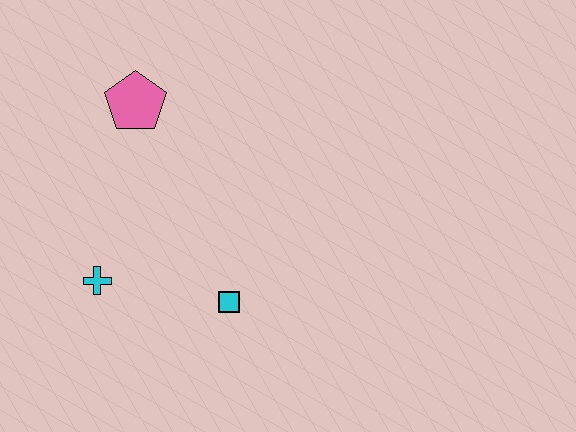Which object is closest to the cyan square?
The cyan cross is closest to the cyan square.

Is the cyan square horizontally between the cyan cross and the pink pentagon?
No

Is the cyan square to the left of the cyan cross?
No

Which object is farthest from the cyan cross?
The pink pentagon is farthest from the cyan cross.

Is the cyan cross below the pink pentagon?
Yes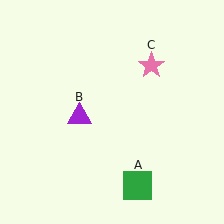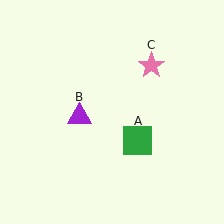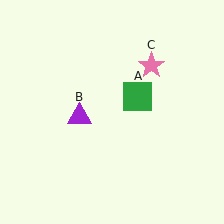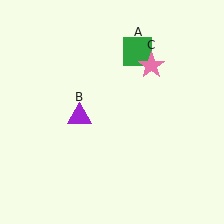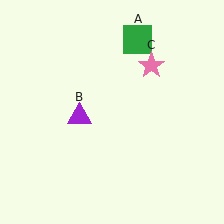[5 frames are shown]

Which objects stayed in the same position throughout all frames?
Purple triangle (object B) and pink star (object C) remained stationary.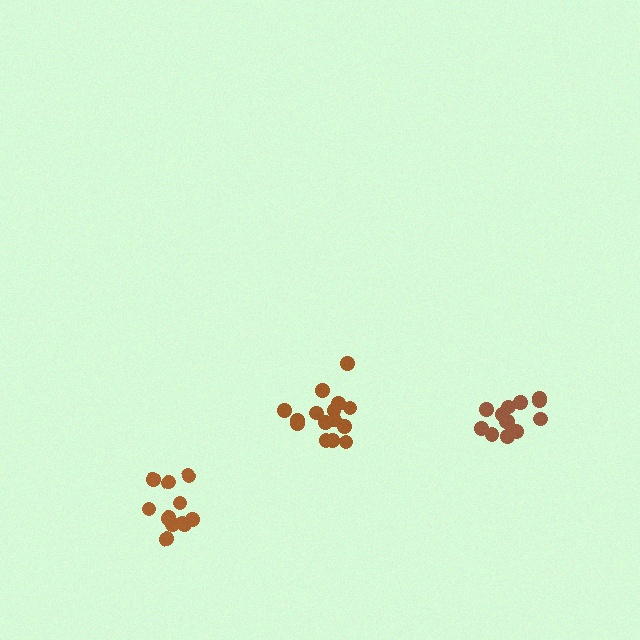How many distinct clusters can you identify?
There are 3 distinct clusters.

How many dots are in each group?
Group 1: 13 dots, Group 2: 11 dots, Group 3: 15 dots (39 total).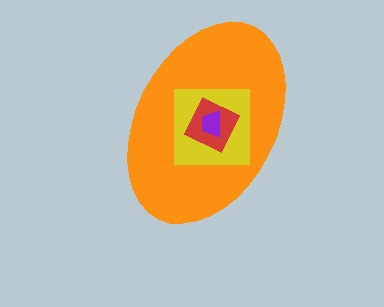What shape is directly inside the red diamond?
The purple trapezoid.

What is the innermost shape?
The purple trapezoid.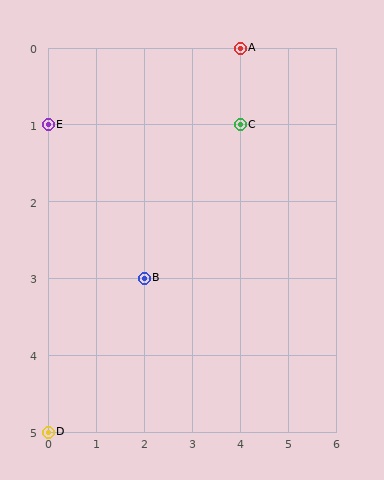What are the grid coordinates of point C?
Point C is at grid coordinates (4, 1).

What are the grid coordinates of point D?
Point D is at grid coordinates (0, 5).